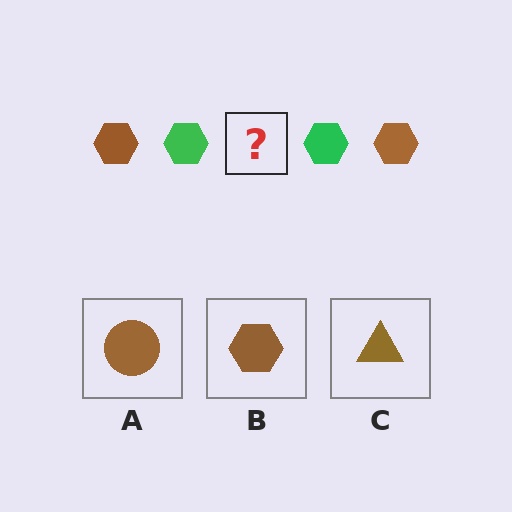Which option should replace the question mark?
Option B.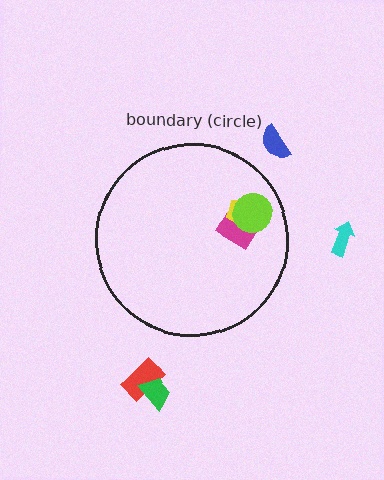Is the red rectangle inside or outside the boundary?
Outside.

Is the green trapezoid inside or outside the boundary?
Outside.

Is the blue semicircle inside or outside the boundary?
Outside.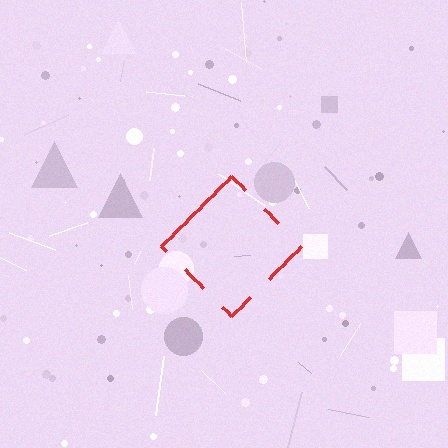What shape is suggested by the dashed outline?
The dashed outline suggests a diamond.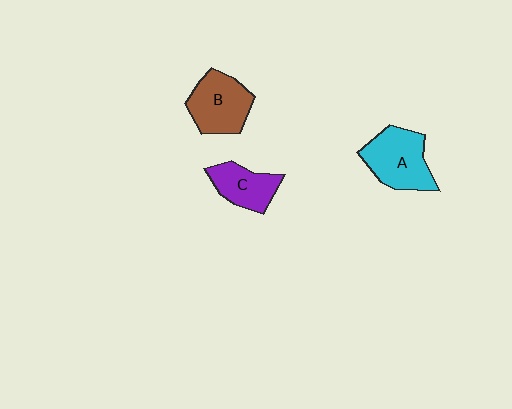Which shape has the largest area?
Shape A (cyan).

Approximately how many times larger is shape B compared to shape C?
Approximately 1.3 times.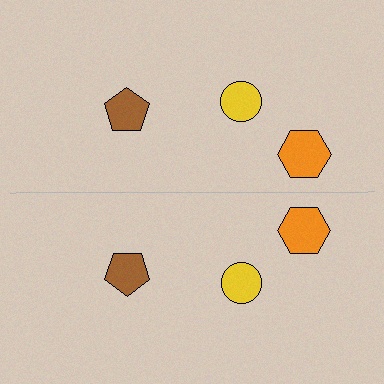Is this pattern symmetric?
Yes, this pattern has bilateral (reflection) symmetry.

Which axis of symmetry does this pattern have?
The pattern has a horizontal axis of symmetry running through the center of the image.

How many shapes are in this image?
There are 6 shapes in this image.